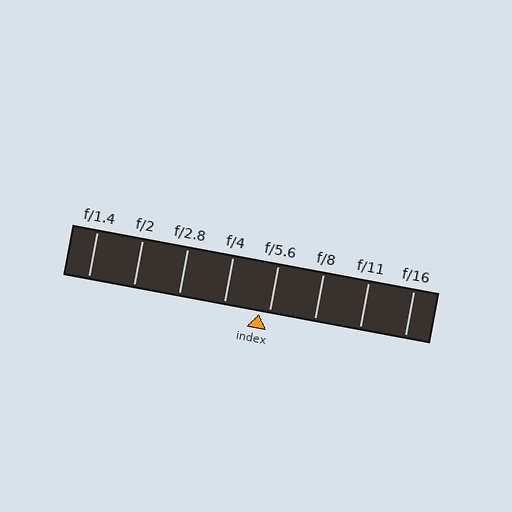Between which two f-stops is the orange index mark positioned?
The index mark is between f/4 and f/5.6.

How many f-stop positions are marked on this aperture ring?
There are 8 f-stop positions marked.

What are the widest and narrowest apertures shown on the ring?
The widest aperture shown is f/1.4 and the narrowest is f/16.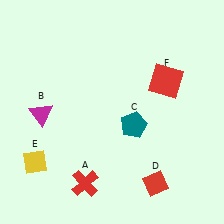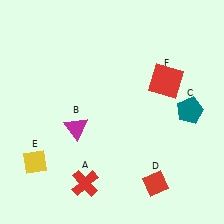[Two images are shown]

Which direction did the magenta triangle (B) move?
The magenta triangle (B) moved right.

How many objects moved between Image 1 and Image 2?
2 objects moved between the two images.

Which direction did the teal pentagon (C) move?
The teal pentagon (C) moved right.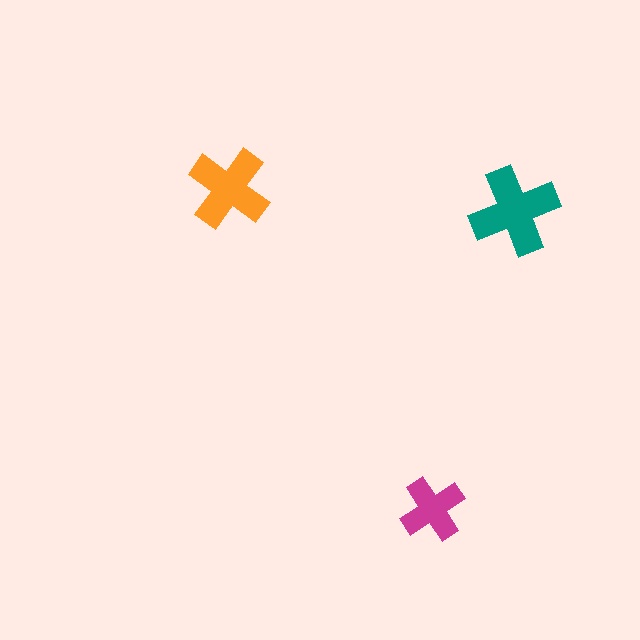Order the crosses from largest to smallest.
the teal one, the orange one, the magenta one.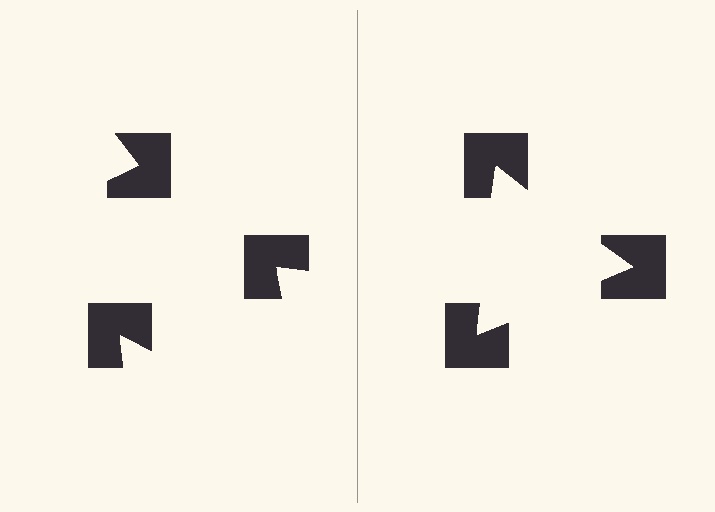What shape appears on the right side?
An illusory triangle.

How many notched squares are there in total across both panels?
6 — 3 on each side.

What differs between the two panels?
The notched squares are positioned identically on both sides; only the wedge orientations differ. On the right they align to a triangle; on the left they are misaligned.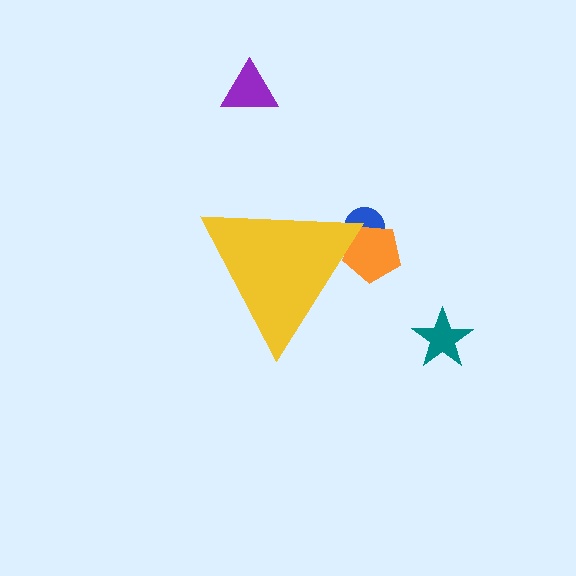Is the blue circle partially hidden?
Yes, the blue circle is partially hidden behind the yellow triangle.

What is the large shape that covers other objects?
A yellow triangle.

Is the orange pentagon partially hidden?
Yes, the orange pentagon is partially hidden behind the yellow triangle.